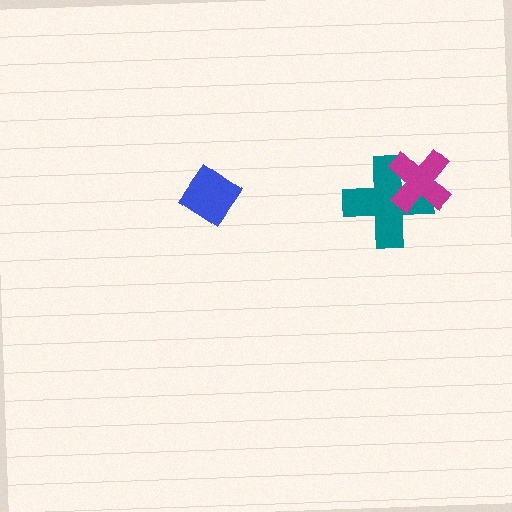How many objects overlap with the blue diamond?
0 objects overlap with the blue diamond.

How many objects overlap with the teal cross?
1 object overlaps with the teal cross.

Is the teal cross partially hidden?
Yes, it is partially covered by another shape.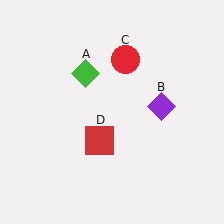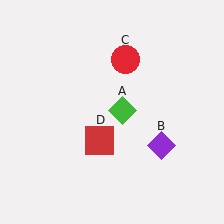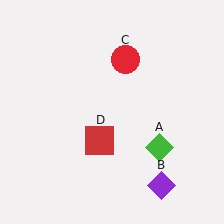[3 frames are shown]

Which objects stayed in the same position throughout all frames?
Red circle (object C) and red square (object D) remained stationary.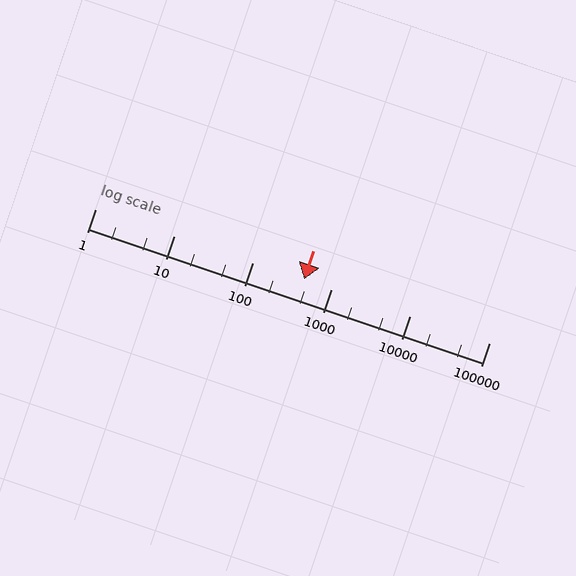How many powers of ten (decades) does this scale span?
The scale spans 5 decades, from 1 to 100000.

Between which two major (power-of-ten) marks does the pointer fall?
The pointer is between 100 and 1000.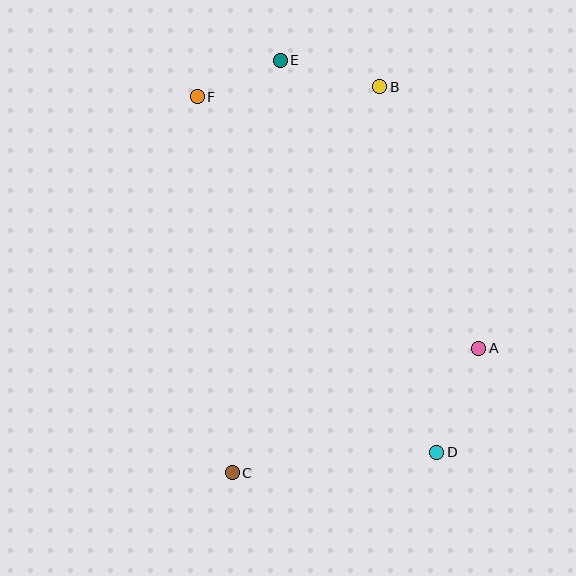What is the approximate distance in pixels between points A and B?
The distance between A and B is approximately 279 pixels.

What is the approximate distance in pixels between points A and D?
The distance between A and D is approximately 112 pixels.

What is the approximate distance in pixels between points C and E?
The distance between C and E is approximately 415 pixels.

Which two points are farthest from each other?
Points D and F are farthest from each other.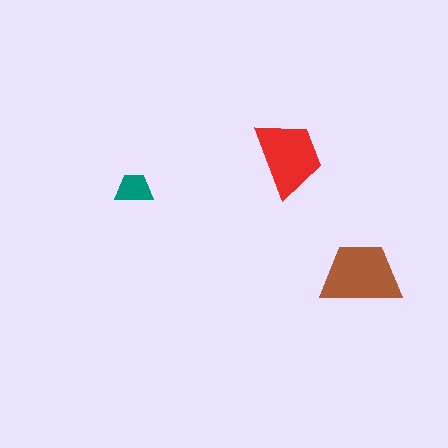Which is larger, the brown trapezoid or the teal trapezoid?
The brown one.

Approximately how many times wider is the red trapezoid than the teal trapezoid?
About 2 times wider.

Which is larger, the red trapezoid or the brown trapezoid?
The brown one.